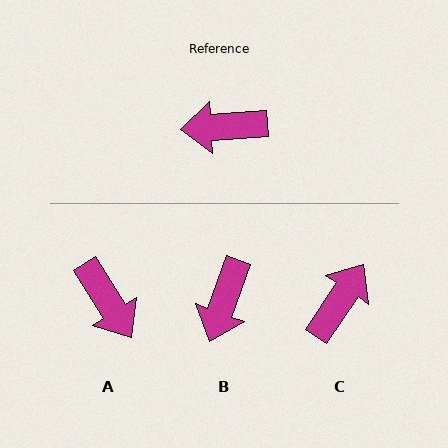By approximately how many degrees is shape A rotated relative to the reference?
Approximately 118 degrees counter-clockwise.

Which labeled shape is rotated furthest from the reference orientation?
C, about 128 degrees away.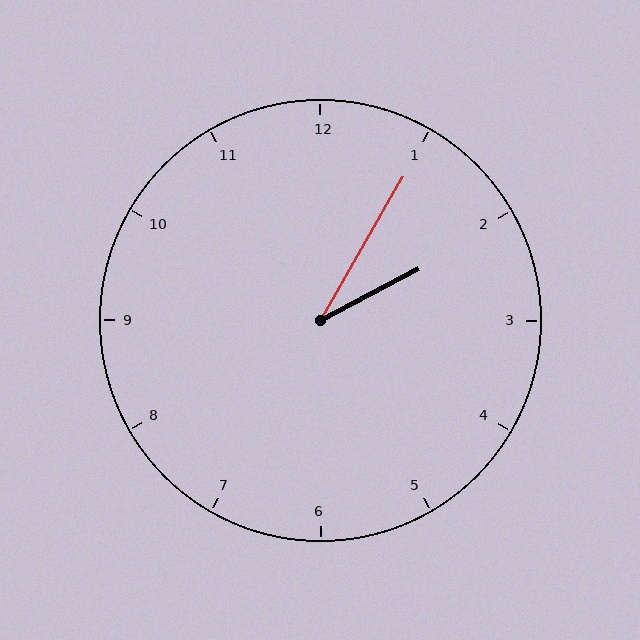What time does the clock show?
2:05.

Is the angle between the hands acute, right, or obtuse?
It is acute.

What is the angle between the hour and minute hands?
Approximately 32 degrees.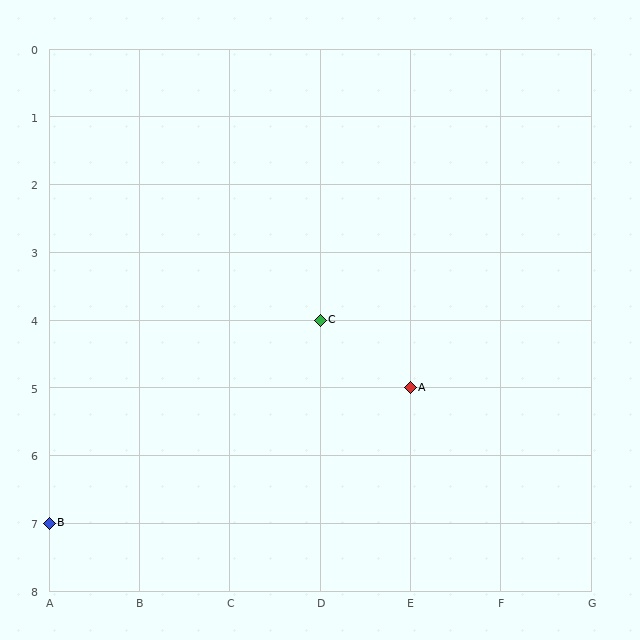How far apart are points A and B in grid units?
Points A and B are 4 columns and 2 rows apart (about 4.5 grid units diagonally).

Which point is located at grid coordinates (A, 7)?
Point B is at (A, 7).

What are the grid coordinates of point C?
Point C is at grid coordinates (D, 4).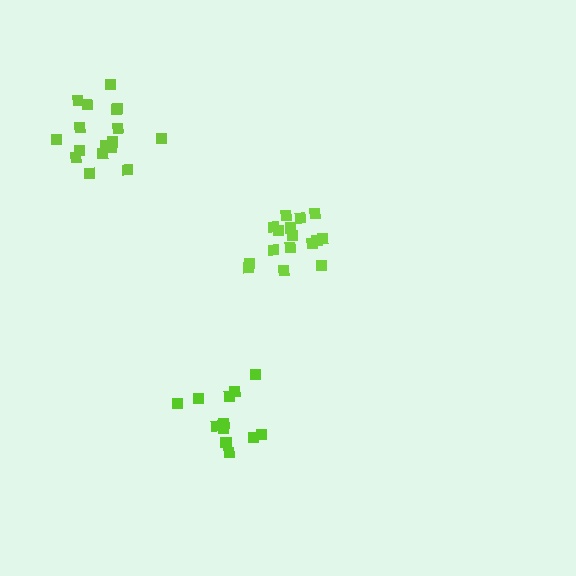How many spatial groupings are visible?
There are 3 spatial groupings.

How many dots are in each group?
Group 1: 16 dots, Group 2: 12 dots, Group 3: 17 dots (45 total).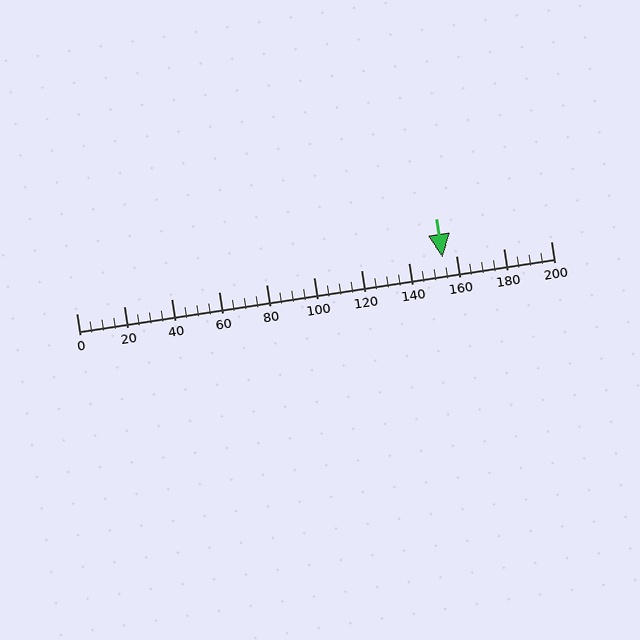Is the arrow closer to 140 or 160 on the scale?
The arrow is closer to 160.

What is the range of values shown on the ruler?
The ruler shows values from 0 to 200.